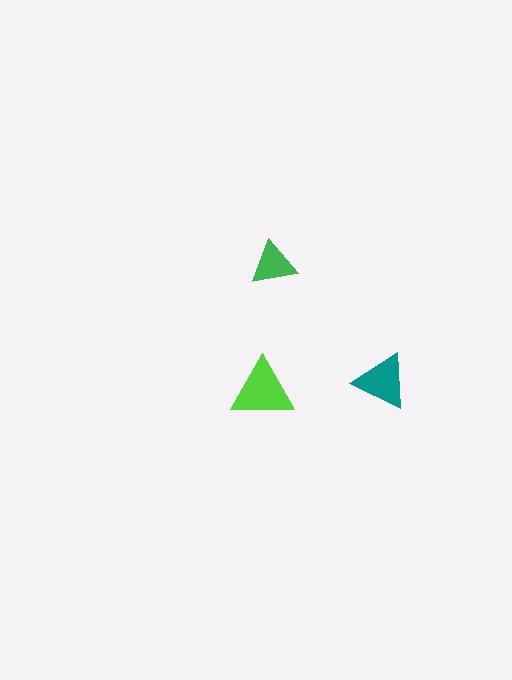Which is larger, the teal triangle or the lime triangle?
The lime one.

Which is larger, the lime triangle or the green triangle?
The lime one.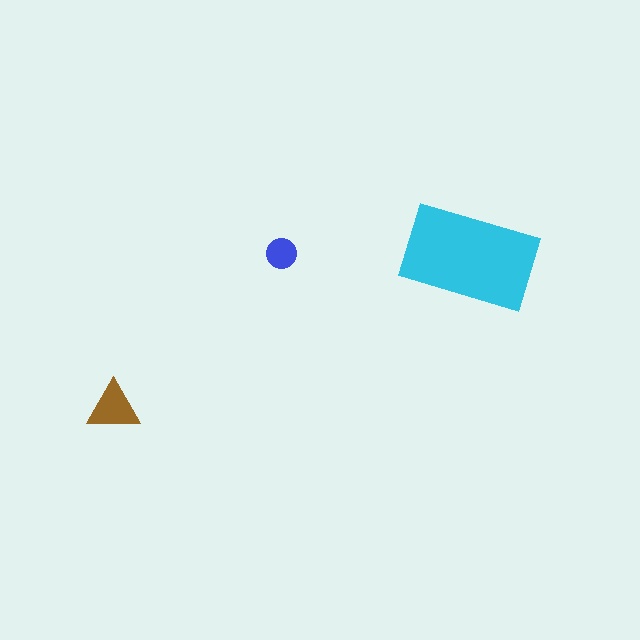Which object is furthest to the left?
The brown triangle is leftmost.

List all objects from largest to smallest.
The cyan rectangle, the brown triangle, the blue circle.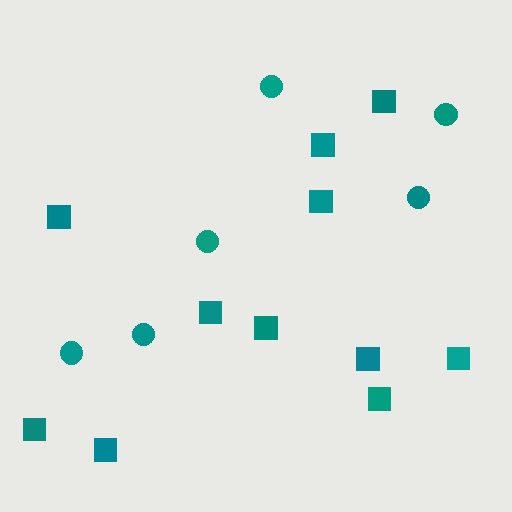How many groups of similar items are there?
There are 2 groups: one group of circles (6) and one group of squares (11).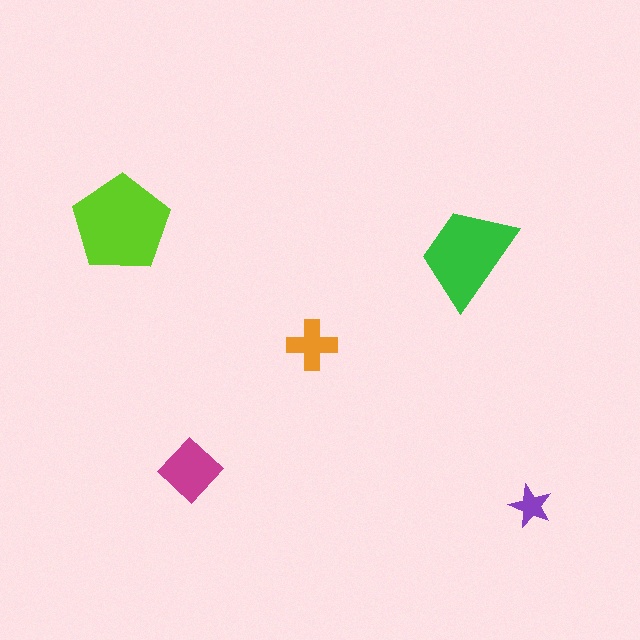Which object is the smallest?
The purple star.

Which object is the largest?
The lime pentagon.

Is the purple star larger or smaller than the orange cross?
Smaller.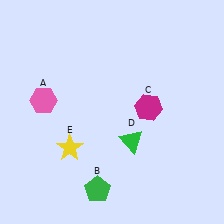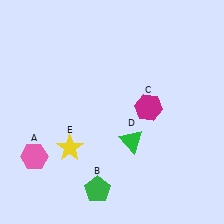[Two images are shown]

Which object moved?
The pink hexagon (A) moved down.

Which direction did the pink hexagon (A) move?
The pink hexagon (A) moved down.